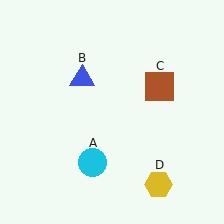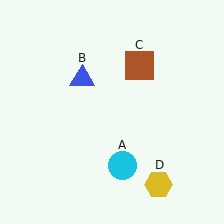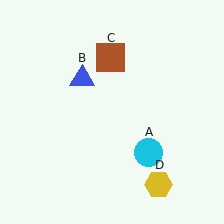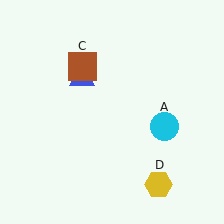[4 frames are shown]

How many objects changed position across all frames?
2 objects changed position: cyan circle (object A), brown square (object C).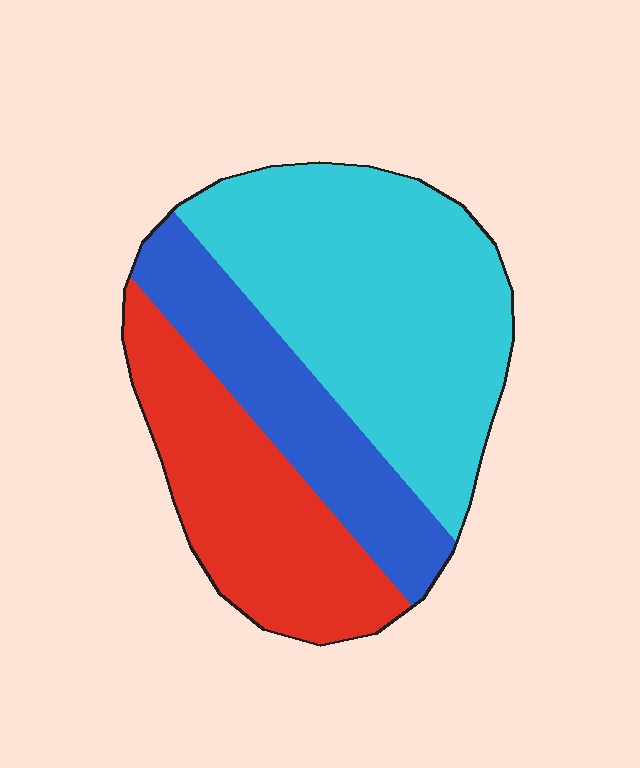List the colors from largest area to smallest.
From largest to smallest: cyan, red, blue.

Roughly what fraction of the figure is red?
Red covers roughly 30% of the figure.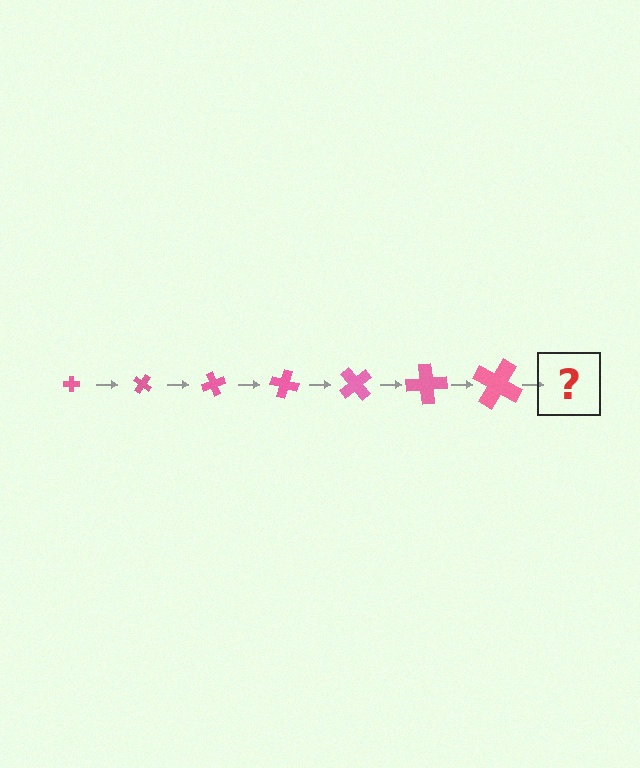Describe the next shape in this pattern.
It should be a cross, larger than the previous one and rotated 245 degrees from the start.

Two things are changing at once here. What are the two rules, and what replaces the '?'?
The two rules are that the cross grows larger each step and it rotates 35 degrees each step. The '?' should be a cross, larger than the previous one and rotated 245 degrees from the start.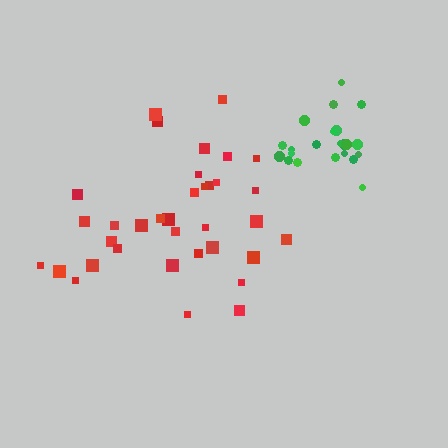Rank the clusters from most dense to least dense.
green, red.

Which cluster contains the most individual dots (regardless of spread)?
Red (35).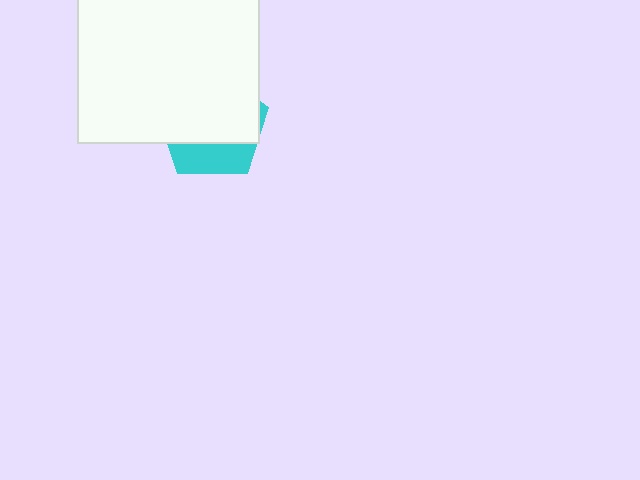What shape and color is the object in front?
The object in front is a white square.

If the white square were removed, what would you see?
You would see the complete cyan pentagon.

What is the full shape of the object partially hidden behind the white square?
The partially hidden object is a cyan pentagon.